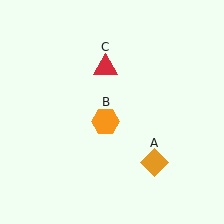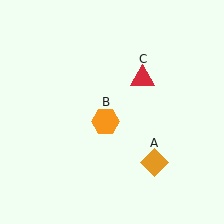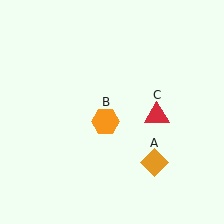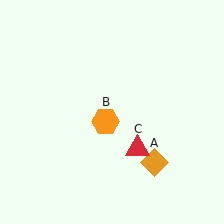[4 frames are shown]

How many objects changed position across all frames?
1 object changed position: red triangle (object C).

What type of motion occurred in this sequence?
The red triangle (object C) rotated clockwise around the center of the scene.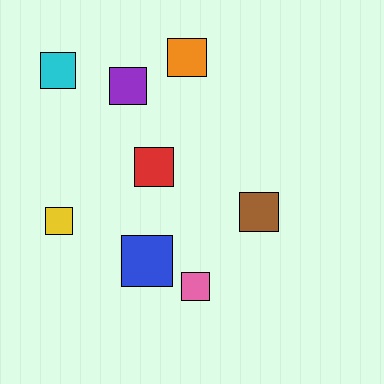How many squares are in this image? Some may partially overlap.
There are 8 squares.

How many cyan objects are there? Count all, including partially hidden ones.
There is 1 cyan object.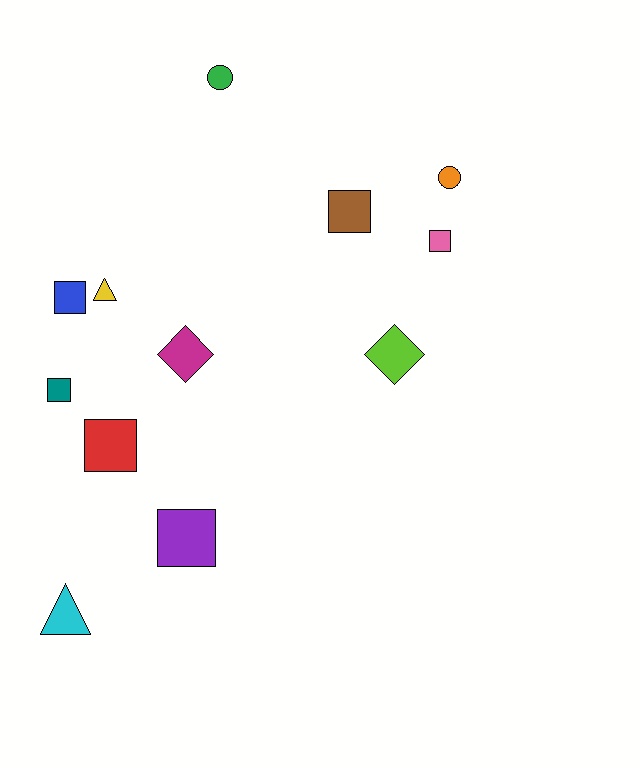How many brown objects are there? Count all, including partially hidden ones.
There is 1 brown object.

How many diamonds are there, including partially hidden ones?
There are 2 diamonds.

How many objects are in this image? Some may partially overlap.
There are 12 objects.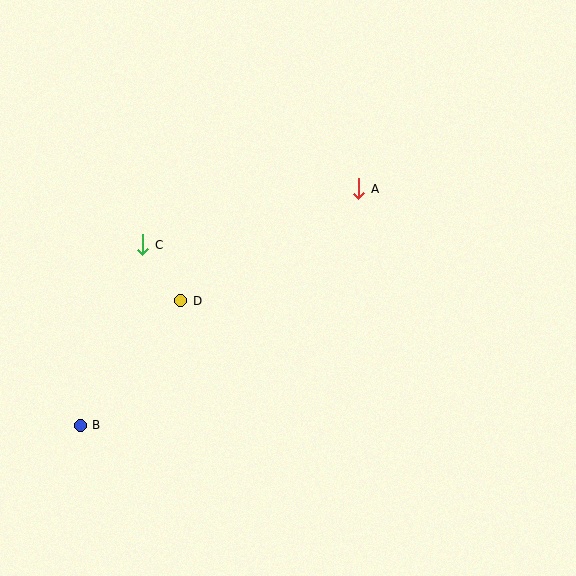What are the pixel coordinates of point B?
Point B is at (80, 425).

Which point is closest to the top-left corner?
Point C is closest to the top-left corner.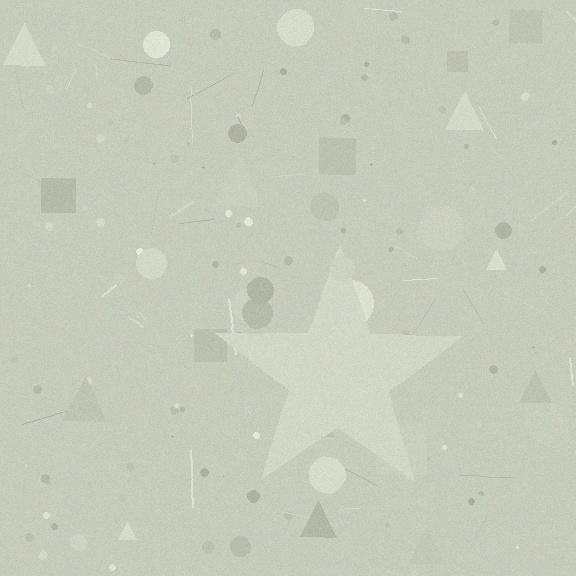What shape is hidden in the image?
A star is hidden in the image.